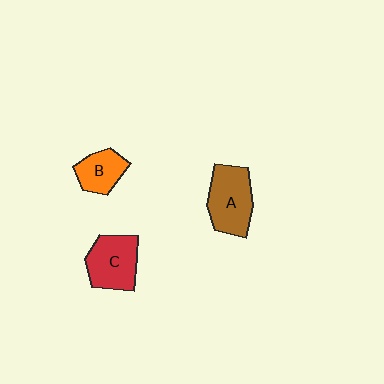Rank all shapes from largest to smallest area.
From largest to smallest: A (brown), C (red), B (orange).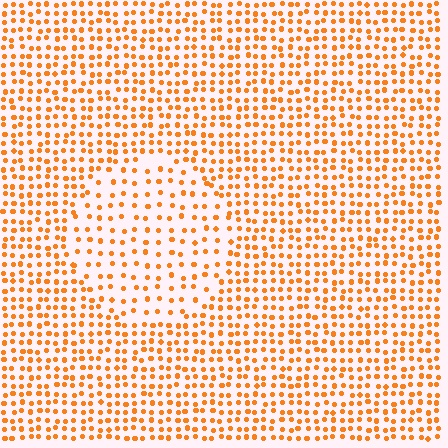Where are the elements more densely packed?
The elements are more densely packed outside the circle boundary.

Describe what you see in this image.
The image contains small orange elements arranged at two different densities. A circle-shaped region is visible where the elements are less densely packed than the surrounding area.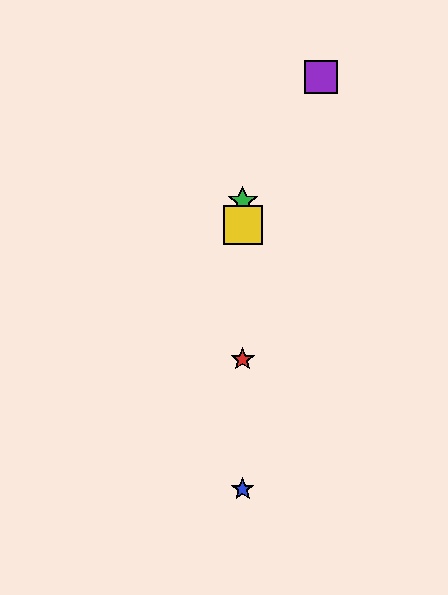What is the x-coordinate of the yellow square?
The yellow square is at x≈243.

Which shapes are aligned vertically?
The red star, the blue star, the green star, the yellow square are aligned vertically.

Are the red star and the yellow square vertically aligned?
Yes, both are at x≈243.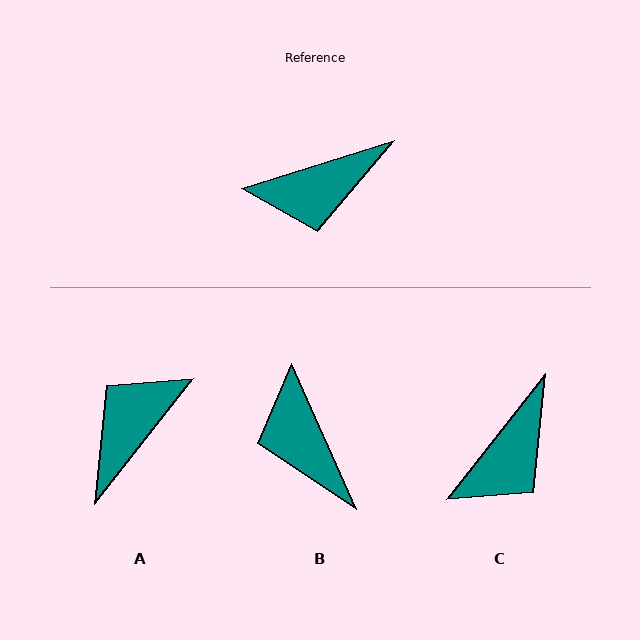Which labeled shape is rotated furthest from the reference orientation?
A, about 145 degrees away.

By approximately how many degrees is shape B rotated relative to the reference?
Approximately 83 degrees clockwise.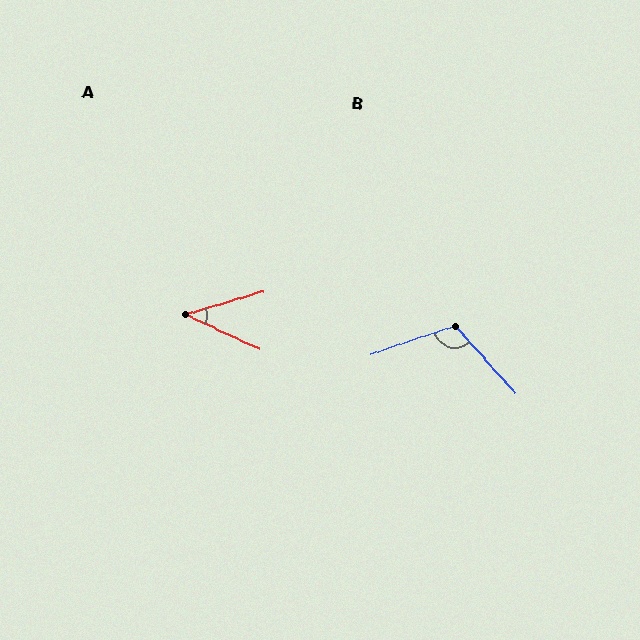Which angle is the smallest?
A, at approximately 41 degrees.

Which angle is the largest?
B, at approximately 113 degrees.